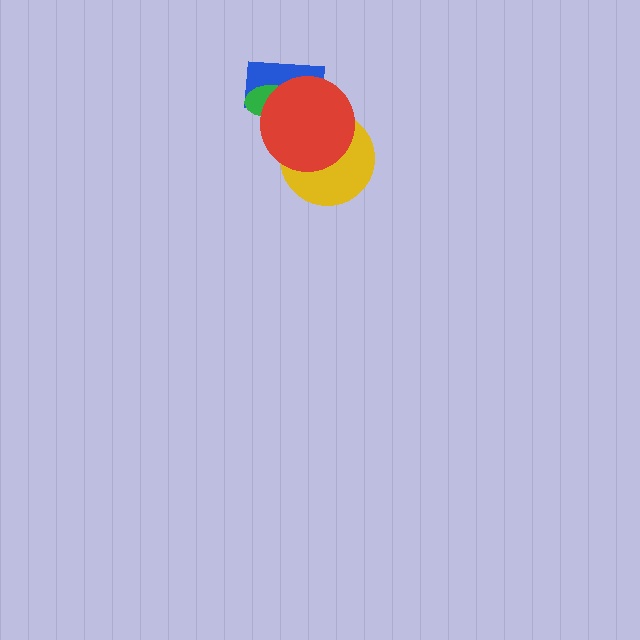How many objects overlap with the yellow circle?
1 object overlaps with the yellow circle.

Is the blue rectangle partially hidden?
Yes, it is partially covered by another shape.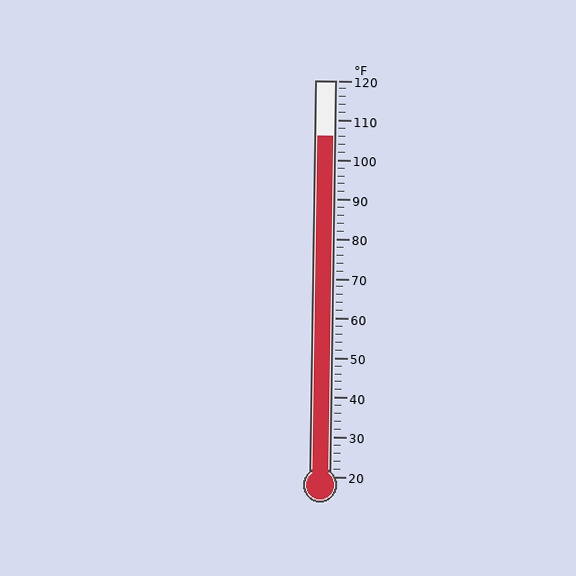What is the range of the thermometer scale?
The thermometer scale ranges from 20°F to 120°F.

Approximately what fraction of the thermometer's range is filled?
The thermometer is filled to approximately 85% of its range.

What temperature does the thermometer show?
The thermometer shows approximately 106°F.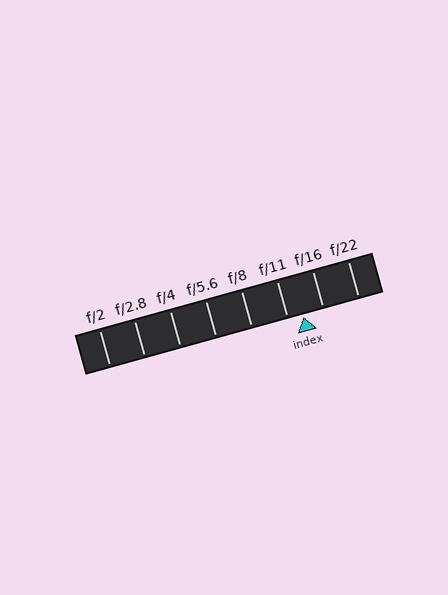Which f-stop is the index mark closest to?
The index mark is closest to f/11.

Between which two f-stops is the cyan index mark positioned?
The index mark is between f/11 and f/16.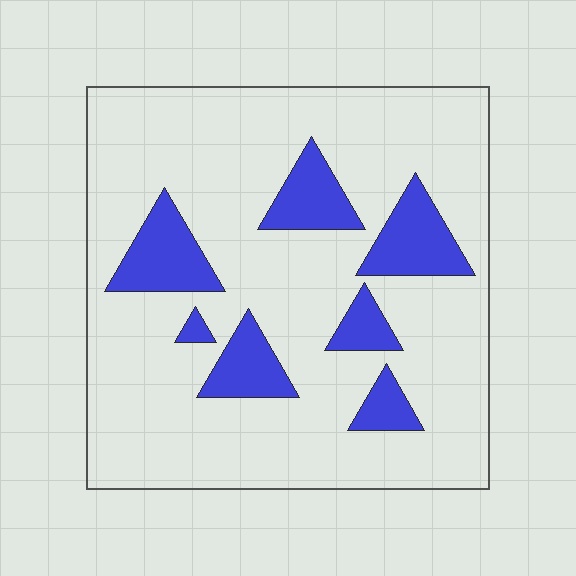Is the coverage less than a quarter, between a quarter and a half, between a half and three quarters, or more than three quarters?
Less than a quarter.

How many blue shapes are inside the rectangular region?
7.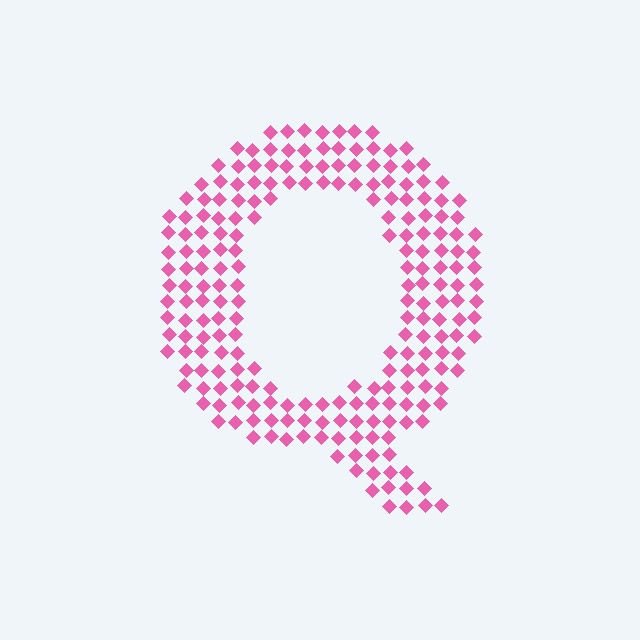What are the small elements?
The small elements are diamonds.